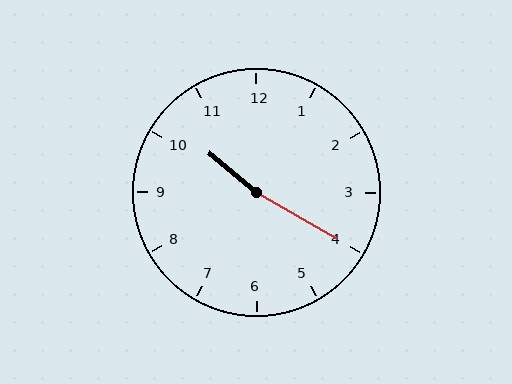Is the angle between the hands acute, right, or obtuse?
It is obtuse.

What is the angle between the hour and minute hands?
Approximately 170 degrees.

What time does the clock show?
10:20.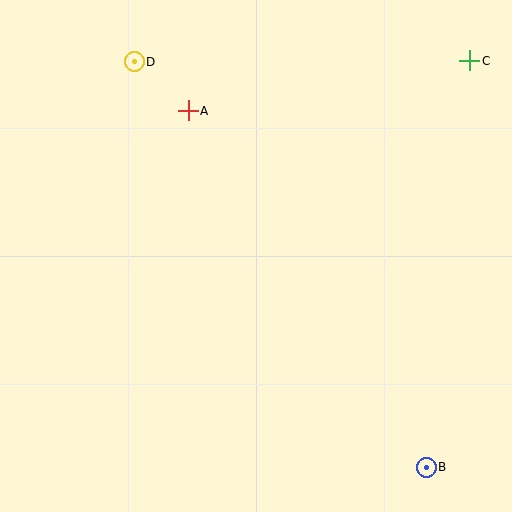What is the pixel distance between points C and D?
The distance between C and D is 336 pixels.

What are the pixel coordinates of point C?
Point C is at (470, 61).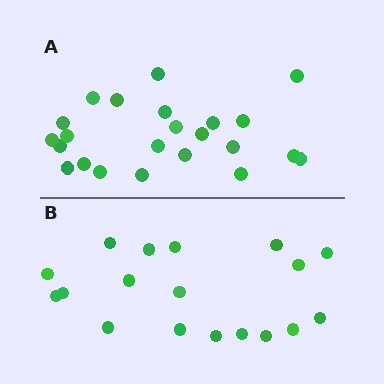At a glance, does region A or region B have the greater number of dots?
Region A (the top region) has more dots.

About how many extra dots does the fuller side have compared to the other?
Region A has about 5 more dots than region B.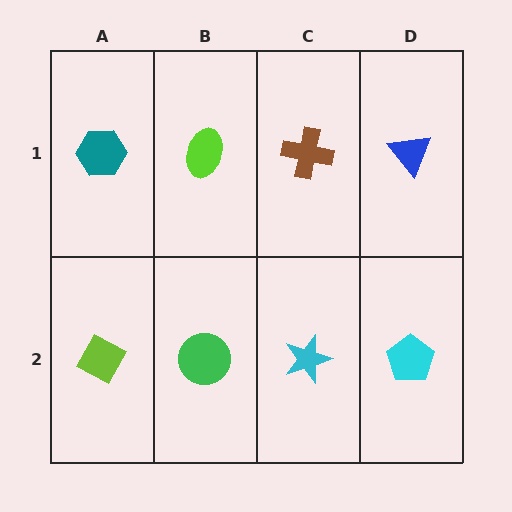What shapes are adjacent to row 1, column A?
A lime diamond (row 2, column A), a lime ellipse (row 1, column B).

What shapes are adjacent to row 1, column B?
A green circle (row 2, column B), a teal hexagon (row 1, column A), a brown cross (row 1, column C).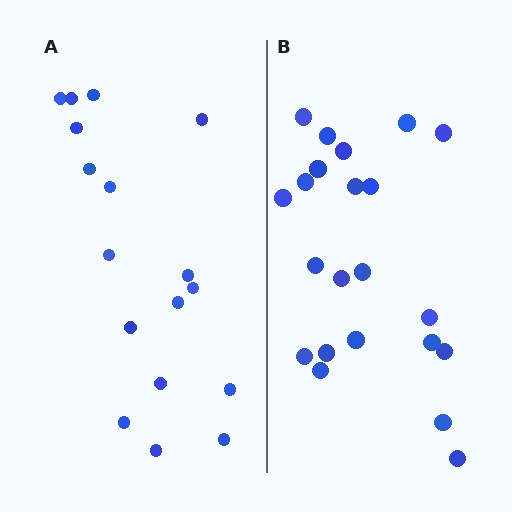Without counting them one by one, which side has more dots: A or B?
Region B (the right region) has more dots.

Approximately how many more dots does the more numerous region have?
Region B has about 5 more dots than region A.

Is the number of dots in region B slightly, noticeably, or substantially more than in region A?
Region B has noticeably more, but not dramatically so. The ratio is roughly 1.3 to 1.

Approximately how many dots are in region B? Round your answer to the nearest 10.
About 20 dots. (The exact count is 22, which rounds to 20.)